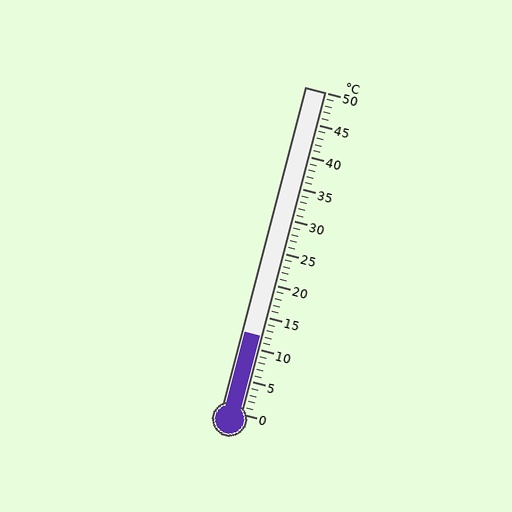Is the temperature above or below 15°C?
The temperature is below 15°C.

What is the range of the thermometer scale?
The thermometer scale ranges from 0°C to 50°C.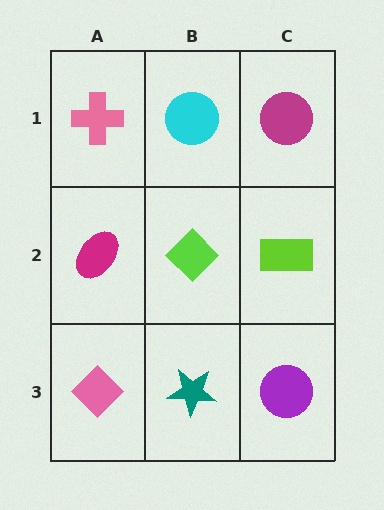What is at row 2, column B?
A lime diamond.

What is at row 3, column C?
A purple circle.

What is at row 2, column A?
A magenta ellipse.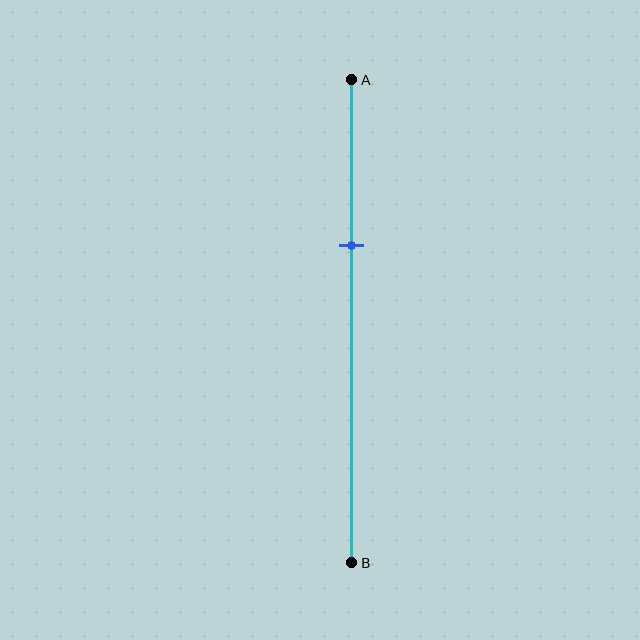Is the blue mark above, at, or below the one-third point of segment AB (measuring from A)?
The blue mark is approximately at the one-third point of segment AB.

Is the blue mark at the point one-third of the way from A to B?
Yes, the mark is approximately at the one-third point.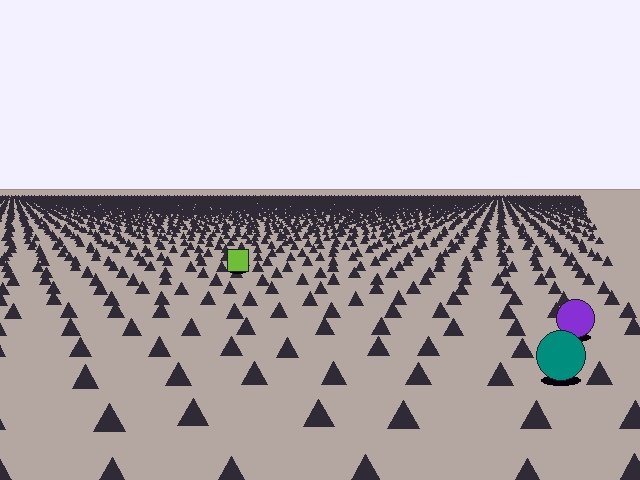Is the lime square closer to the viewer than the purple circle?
No. The purple circle is closer — you can tell from the texture gradient: the ground texture is coarser near it.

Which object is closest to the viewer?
The teal circle is closest. The texture marks near it are larger and more spread out.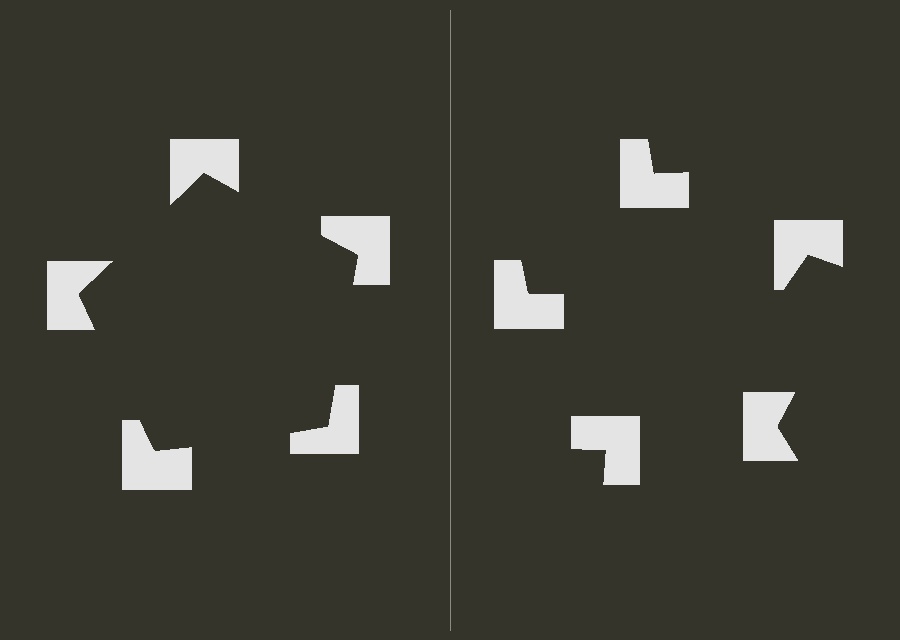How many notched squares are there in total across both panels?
10 — 5 on each side.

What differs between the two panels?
The notched squares are positioned identically on both sides; only the wedge orientations differ. On the left they align to a pentagon; on the right they are misaligned.